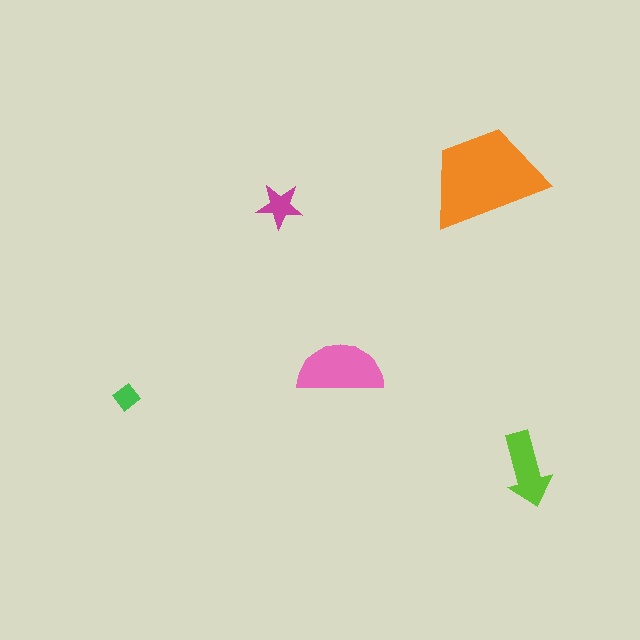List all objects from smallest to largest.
The green diamond, the magenta star, the lime arrow, the pink semicircle, the orange trapezoid.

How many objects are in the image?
There are 5 objects in the image.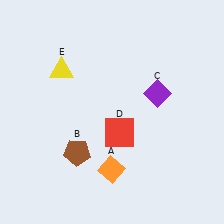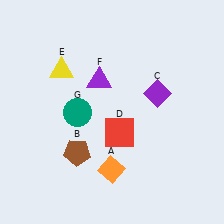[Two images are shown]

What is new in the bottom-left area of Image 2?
A teal circle (G) was added in the bottom-left area of Image 2.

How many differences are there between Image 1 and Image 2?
There are 2 differences between the two images.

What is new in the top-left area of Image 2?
A purple triangle (F) was added in the top-left area of Image 2.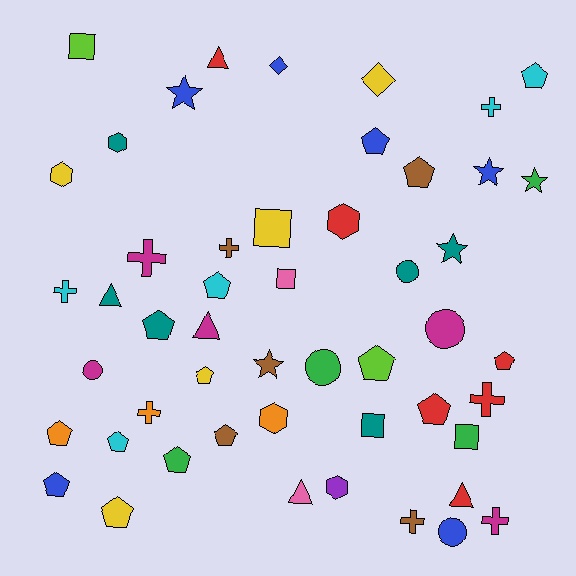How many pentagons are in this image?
There are 15 pentagons.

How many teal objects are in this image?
There are 6 teal objects.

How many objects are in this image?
There are 50 objects.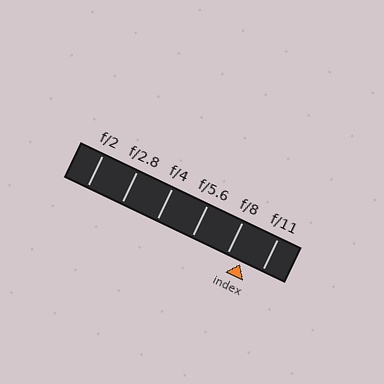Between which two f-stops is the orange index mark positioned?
The index mark is between f/8 and f/11.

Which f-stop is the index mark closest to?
The index mark is closest to f/8.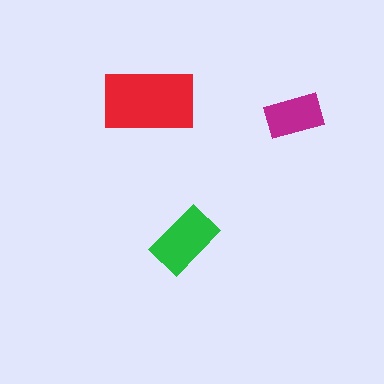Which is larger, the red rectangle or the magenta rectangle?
The red one.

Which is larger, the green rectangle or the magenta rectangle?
The green one.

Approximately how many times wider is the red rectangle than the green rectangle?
About 1.5 times wider.